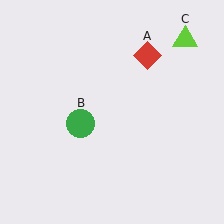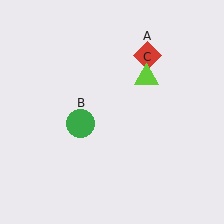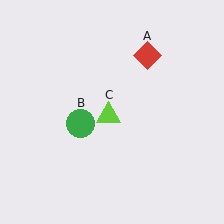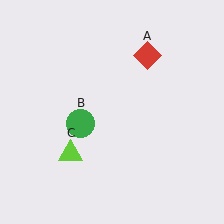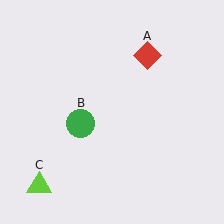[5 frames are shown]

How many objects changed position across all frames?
1 object changed position: lime triangle (object C).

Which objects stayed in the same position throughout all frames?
Red diamond (object A) and green circle (object B) remained stationary.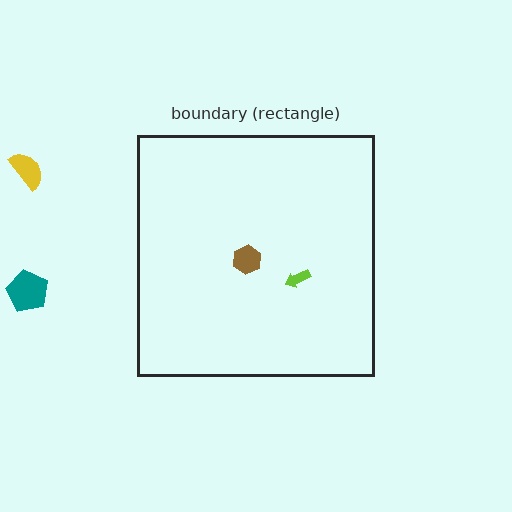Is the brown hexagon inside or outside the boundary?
Inside.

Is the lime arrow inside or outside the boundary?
Inside.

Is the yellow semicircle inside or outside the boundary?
Outside.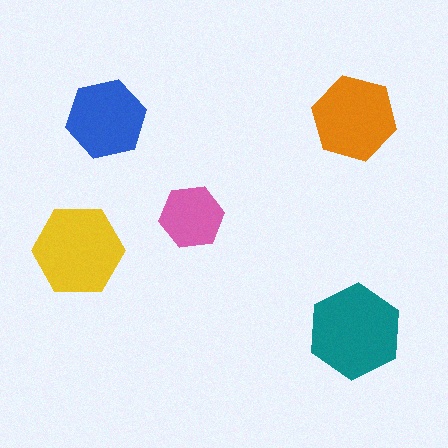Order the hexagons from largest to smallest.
the teal one, the yellow one, the orange one, the blue one, the pink one.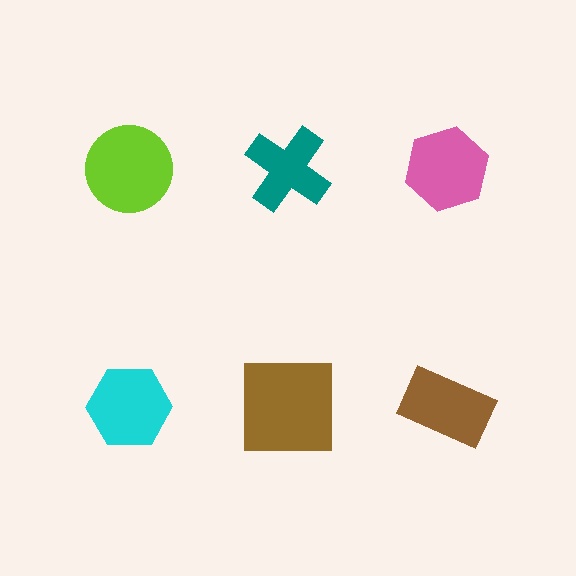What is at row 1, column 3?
A pink hexagon.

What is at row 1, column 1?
A lime circle.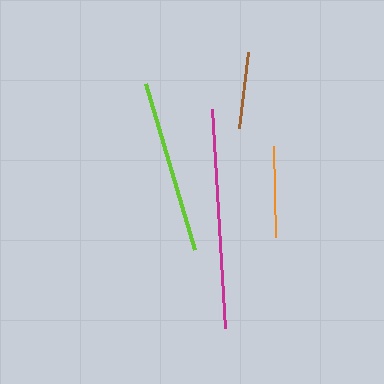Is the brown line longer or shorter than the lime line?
The lime line is longer than the brown line.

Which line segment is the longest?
The magenta line is the longest at approximately 219 pixels.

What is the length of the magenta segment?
The magenta segment is approximately 219 pixels long.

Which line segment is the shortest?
The brown line is the shortest at approximately 77 pixels.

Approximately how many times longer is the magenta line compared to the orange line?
The magenta line is approximately 2.4 times the length of the orange line.